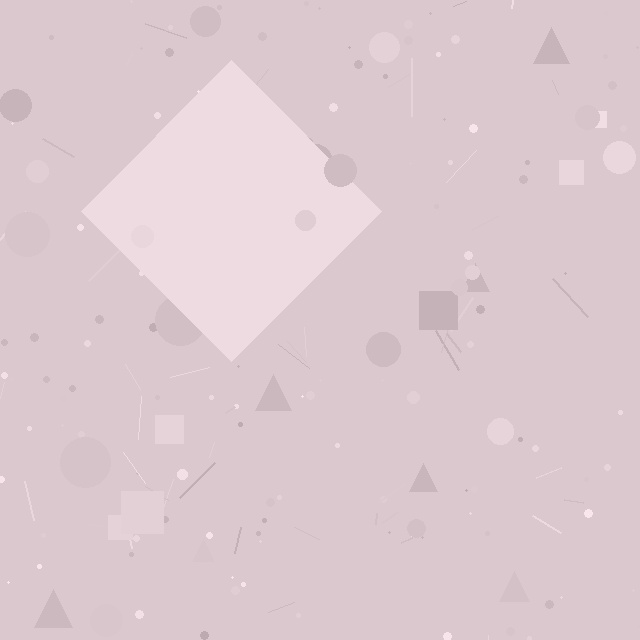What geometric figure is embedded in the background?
A diamond is embedded in the background.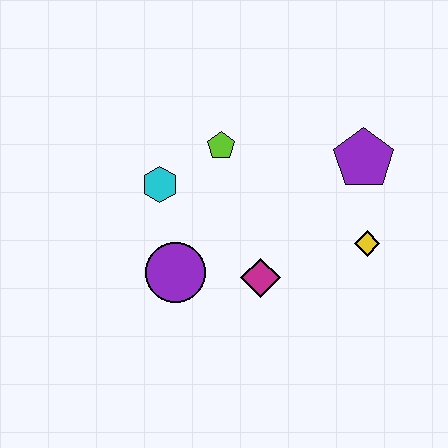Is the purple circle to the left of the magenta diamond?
Yes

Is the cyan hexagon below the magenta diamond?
No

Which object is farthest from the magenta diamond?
The purple pentagon is farthest from the magenta diamond.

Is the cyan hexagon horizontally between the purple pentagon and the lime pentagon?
No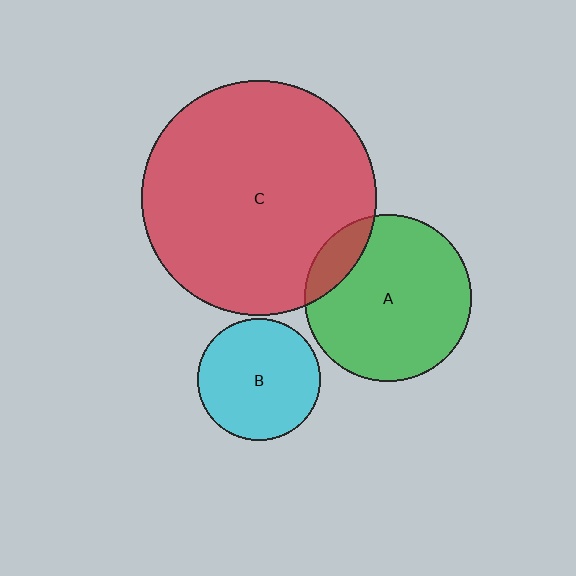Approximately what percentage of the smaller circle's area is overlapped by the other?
Approximately 15%.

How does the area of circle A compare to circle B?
Approximately 1.9 times.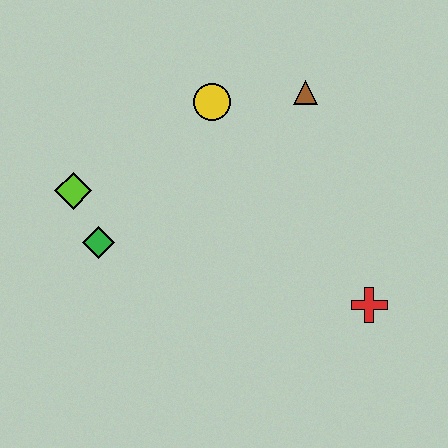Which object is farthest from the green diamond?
The red cross is farthest from the green diamond.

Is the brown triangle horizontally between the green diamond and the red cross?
Yes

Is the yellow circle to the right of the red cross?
No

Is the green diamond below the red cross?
No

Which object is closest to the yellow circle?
The brown triangle is closest to the yellow circle.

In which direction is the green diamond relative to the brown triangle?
The green diamond is to the left of the brown triangle.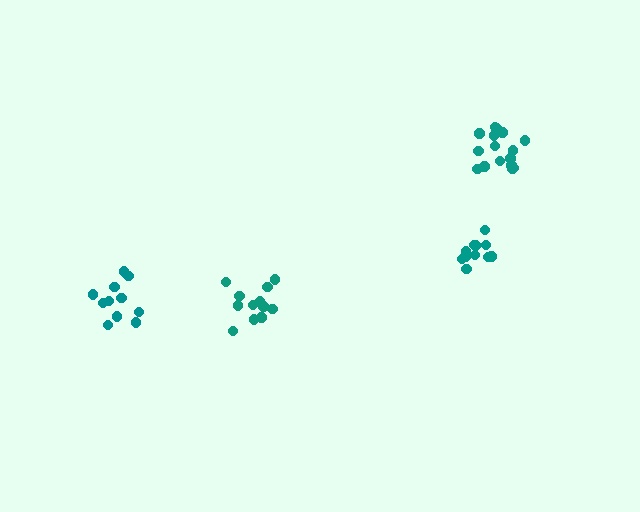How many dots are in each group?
Group 1: 12 dots, Group 2: 17 dots, Group 3: 11 dots, Group 4: 11 dots (51 total).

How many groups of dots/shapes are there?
There are 4 groups.